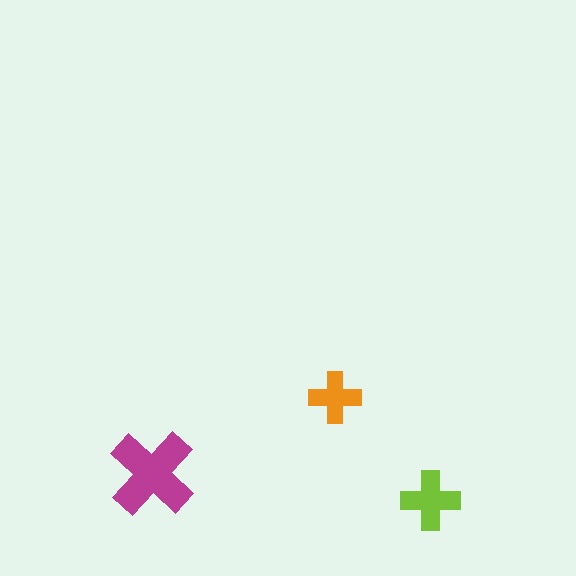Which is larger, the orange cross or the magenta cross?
The magenta one.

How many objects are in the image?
There are 3 objects in the image.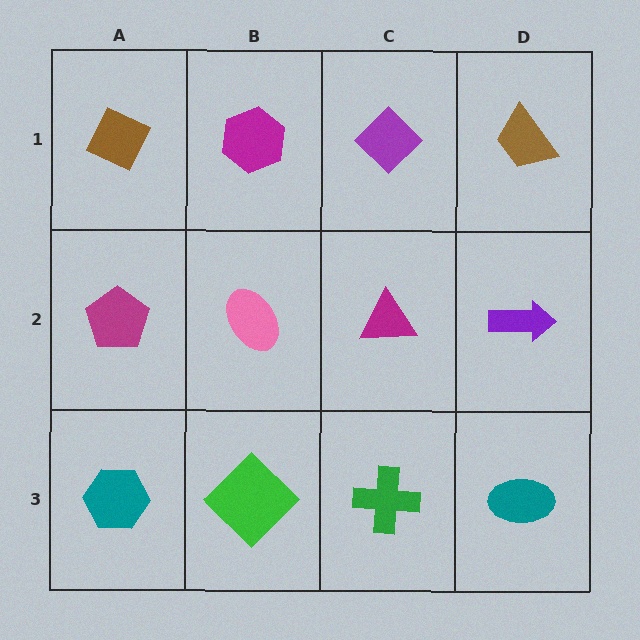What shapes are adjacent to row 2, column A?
A brown diamond (row 1, column A), a teal hexagon (row 3, column A), a pink ellipse (row 2, column B).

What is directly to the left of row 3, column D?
A green cross.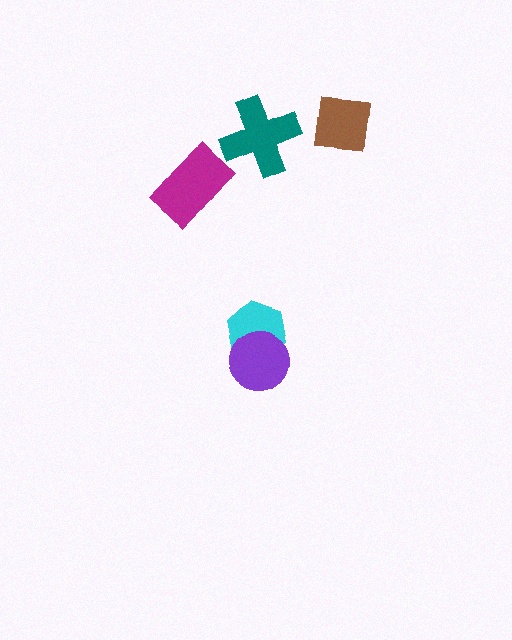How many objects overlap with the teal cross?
0 objects overlap with the teal cross.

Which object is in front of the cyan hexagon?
The purple circle is in front of the cyan hexagon.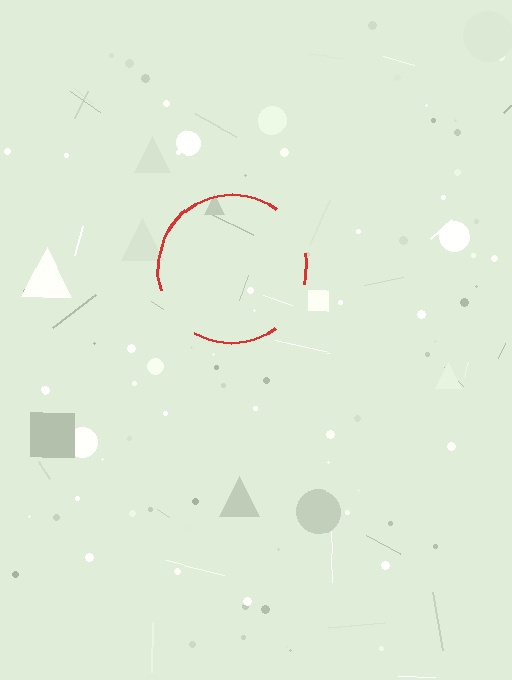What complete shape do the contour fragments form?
The contour fragments form a circle.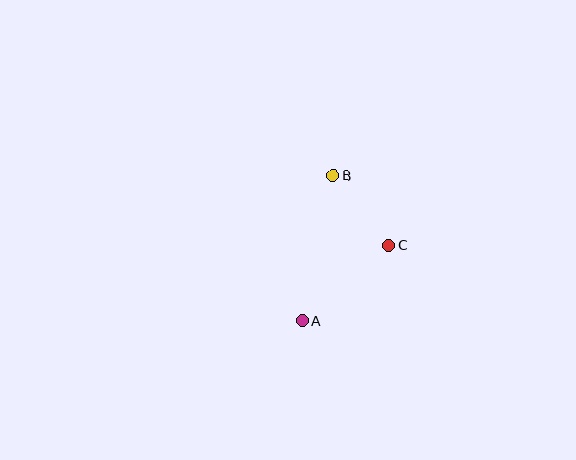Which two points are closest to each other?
Points B and C are closest to each other.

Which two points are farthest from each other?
Points A and B are farthest from each other.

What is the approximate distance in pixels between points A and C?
The distance between A and C is approximately 115 pixels.